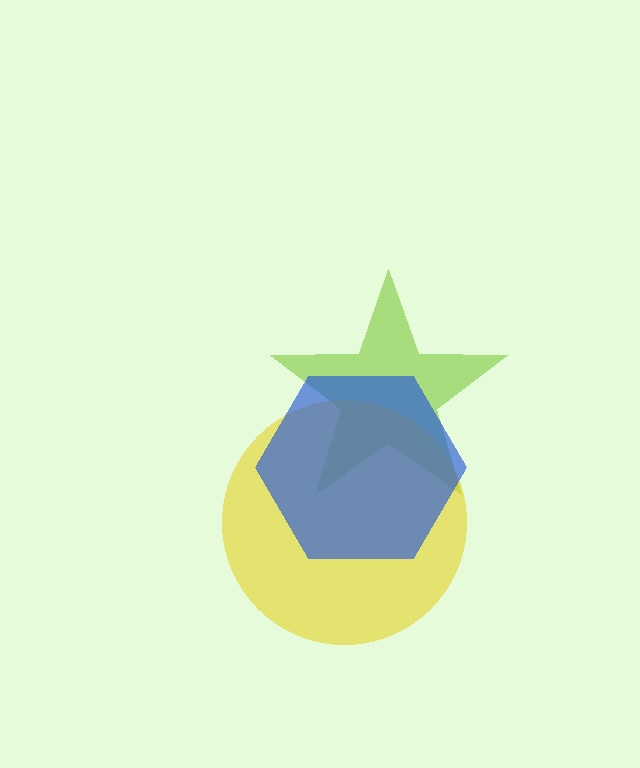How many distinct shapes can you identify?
There are 3 distinct shapes: a lime star, a yellow circle, a blue hexagon.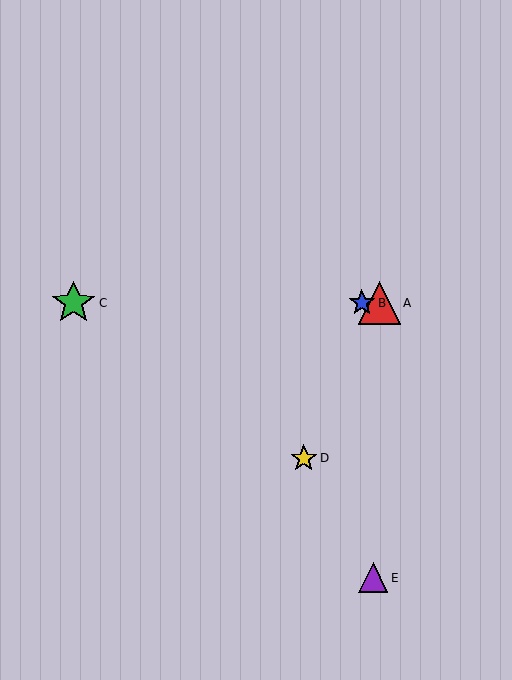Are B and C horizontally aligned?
Yes, both are at y≈303.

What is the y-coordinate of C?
Object C is at y≈303.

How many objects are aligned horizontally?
3 objects (A, B, C) are aligned horizontally.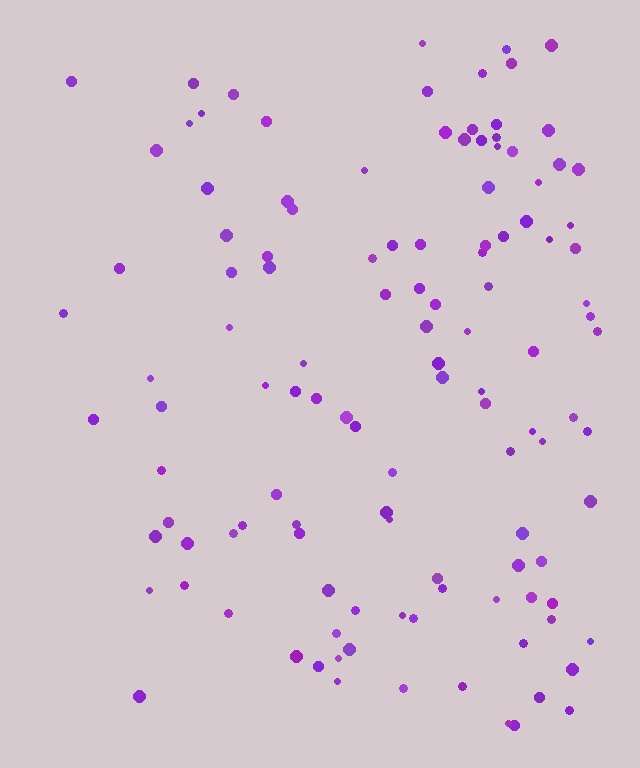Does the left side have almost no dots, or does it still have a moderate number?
Still a moderate number, just noticeably fewer than the right.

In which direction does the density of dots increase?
From left to right, with the right side densest.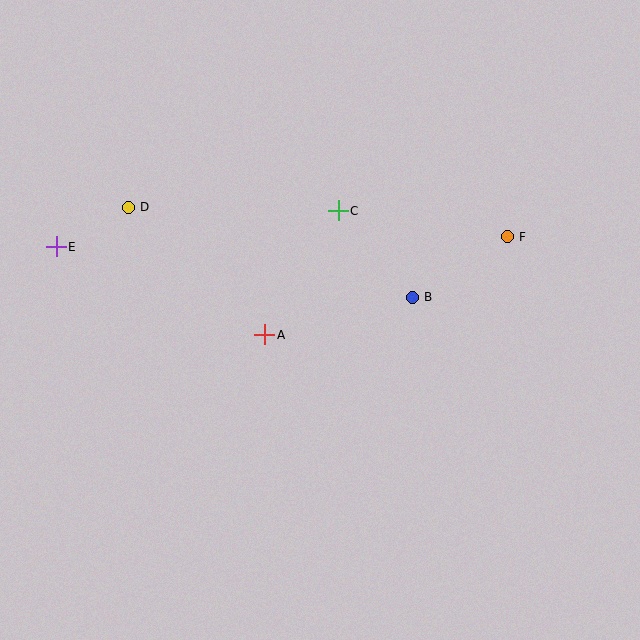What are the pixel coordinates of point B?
Point B is at (412, 297).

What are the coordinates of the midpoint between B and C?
The midpoint between B and C is at (375, 254).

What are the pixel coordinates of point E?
Point E is at (56, 247).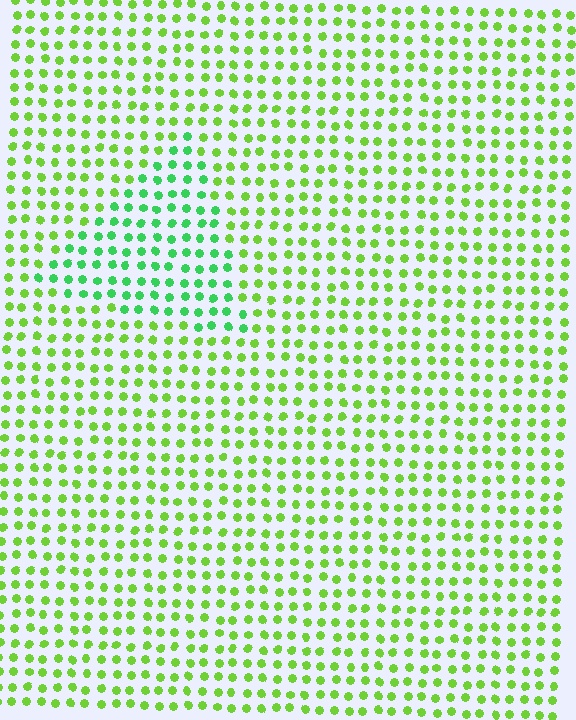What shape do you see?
I see a triangle.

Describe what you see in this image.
The image is filled with small lime elements in a uniform arrangement. A triangle-shaped region is visible where the elements are tinted to a slightly different hue, forming a subtle color boundary.